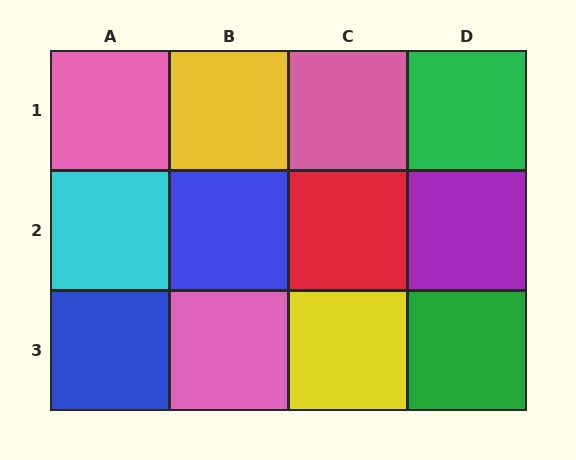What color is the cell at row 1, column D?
Green.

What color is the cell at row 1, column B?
Yellow.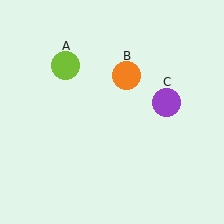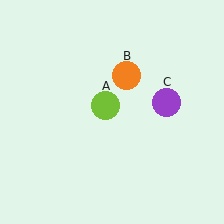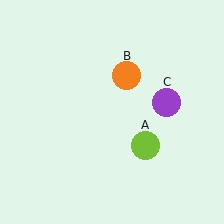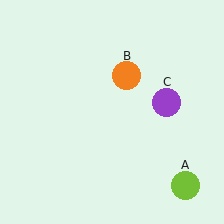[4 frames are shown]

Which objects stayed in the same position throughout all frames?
Orange circle (object B) and purple circle (object C) remained stationary.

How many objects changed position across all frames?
1 object changed position: lime circle (object A).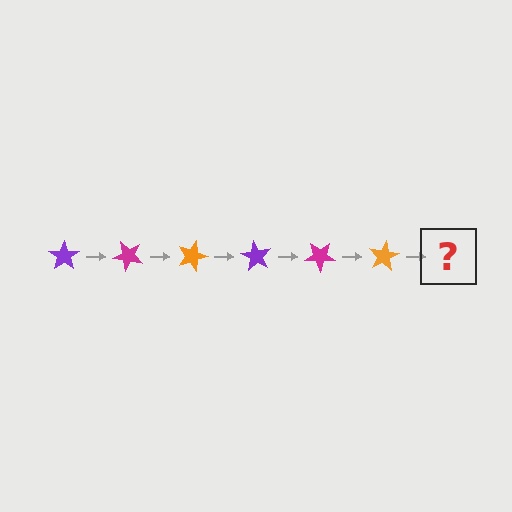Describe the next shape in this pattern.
It should be a purple star, rotated 270 degrees from the start.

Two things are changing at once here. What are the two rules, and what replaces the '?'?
The two rules are that it rotates 45 degrees each step and the color cycles through purple, magenta, and orange. The '?' should be a purple star, rotated 270 degrees from the start.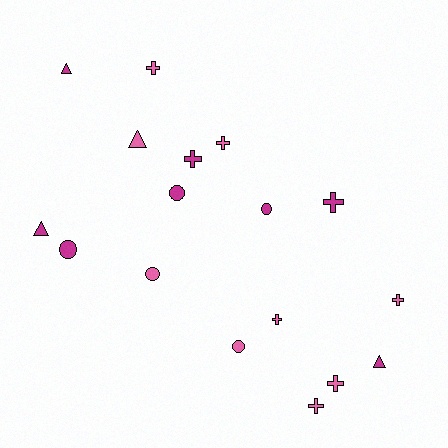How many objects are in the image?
There are 17 objects.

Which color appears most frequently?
Pink, with 9 objects.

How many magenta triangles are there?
There are 3 magenta triangles.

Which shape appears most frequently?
Cross, with 8 objects.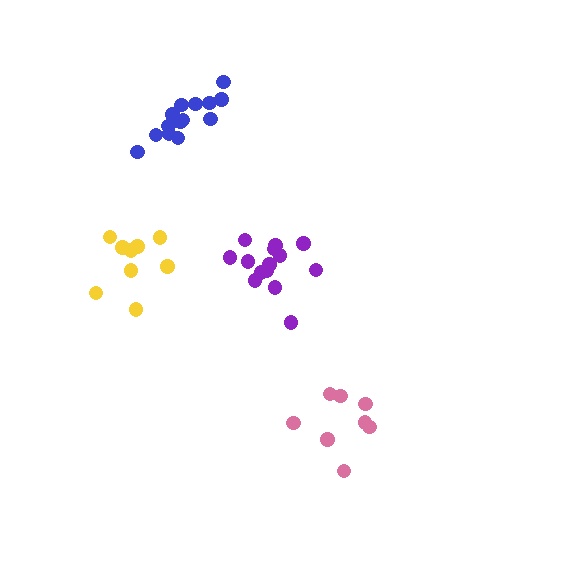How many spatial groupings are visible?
There are 4 spatial groupings.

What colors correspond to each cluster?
The clusters are colored: blue, pink, purple, yellow.